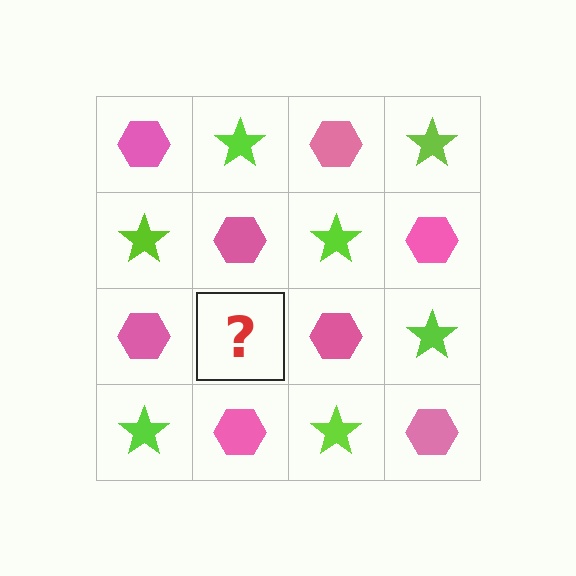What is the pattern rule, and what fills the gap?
The rule is that it alternates pink hexagon and lime star in a checkerboard pattern. The gap should be filled with a lime star.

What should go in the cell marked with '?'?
The missing cell should contain a lime star.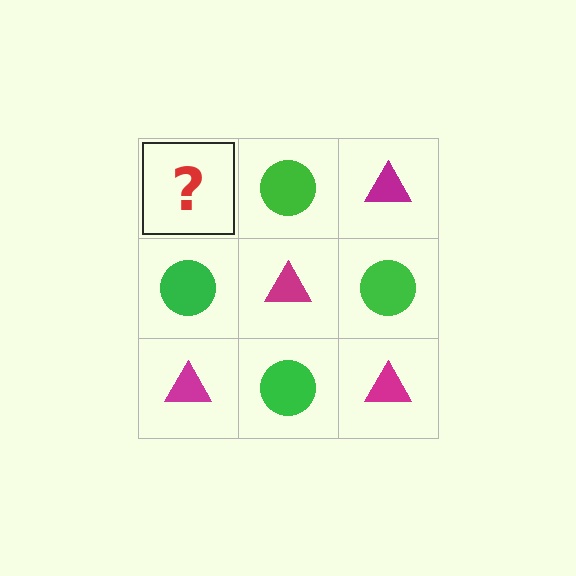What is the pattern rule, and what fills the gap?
The rule is that it alternates magenta triangle and green circle in a checkerboard pattern. The gap should be filled with a magenta triangle.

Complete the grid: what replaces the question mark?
The question mark should be replaced with a magenta triangle.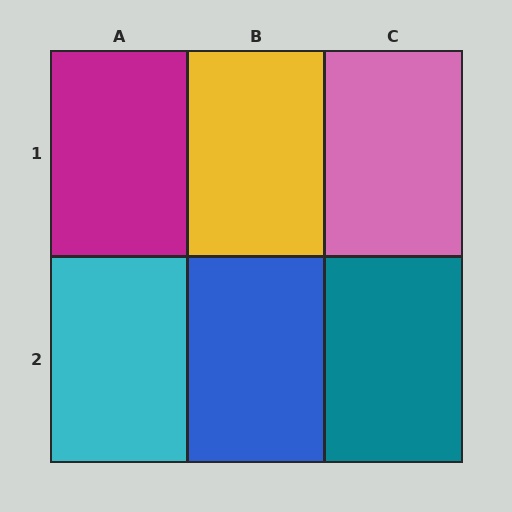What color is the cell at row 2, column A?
Cyan.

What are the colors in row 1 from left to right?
Magenta, yellow, pink.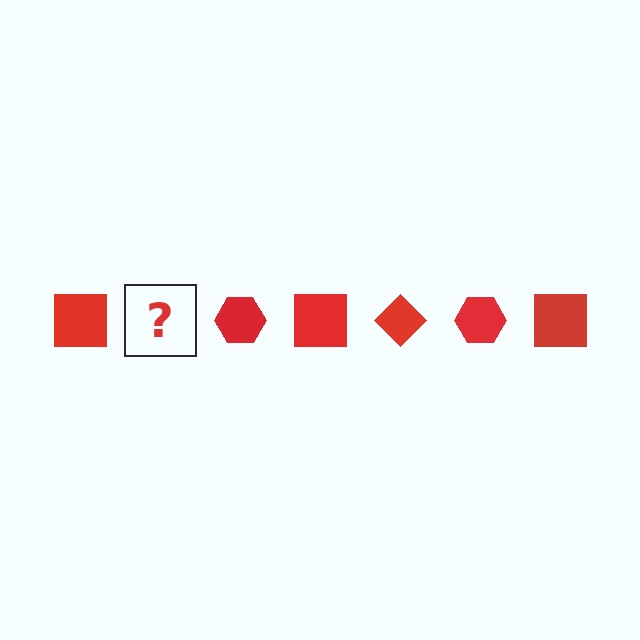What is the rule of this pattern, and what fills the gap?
The rule is that the pattern cycles through square, diamond, hexagon shapes in red. The gap should be filled with a red diamond.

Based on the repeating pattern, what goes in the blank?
The blank should be a red diamond.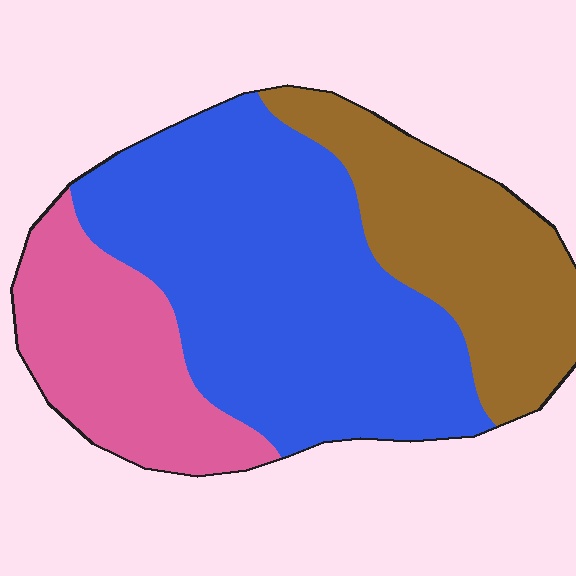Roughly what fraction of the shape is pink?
Pink covers 22% of the shape.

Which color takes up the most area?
Blue, at roughly 50%.